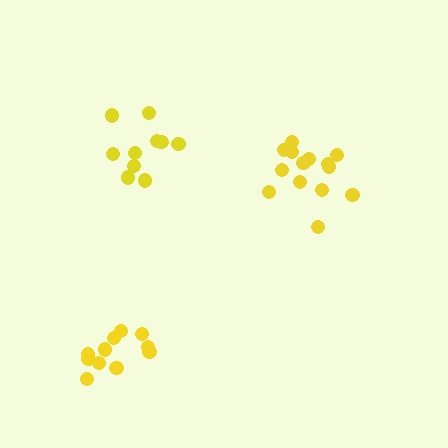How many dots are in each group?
Group 1: 14 dots, Group 2: 11 dots, Group 3: 10 dots (35 total).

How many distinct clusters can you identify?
There are 3 distinct clusters.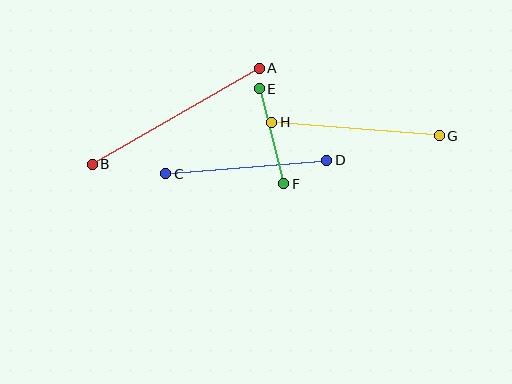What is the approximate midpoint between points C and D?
The midpoint is at approximately (246, 167) pixels.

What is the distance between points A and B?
The distance is approximately 193 pixels.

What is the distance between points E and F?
The distance is approximately 98 pixels.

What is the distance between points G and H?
The distance is approximately 168 pixels.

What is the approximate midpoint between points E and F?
The midpoint is at approximately (272, 136) pixels.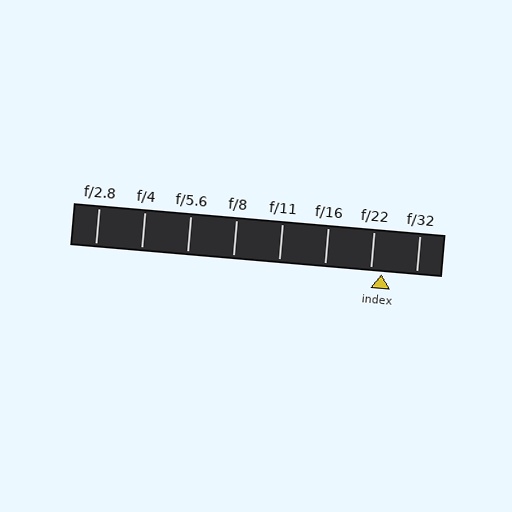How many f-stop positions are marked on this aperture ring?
There are 8 f-stop positions marked.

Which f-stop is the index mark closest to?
The index mark is closest to f/22.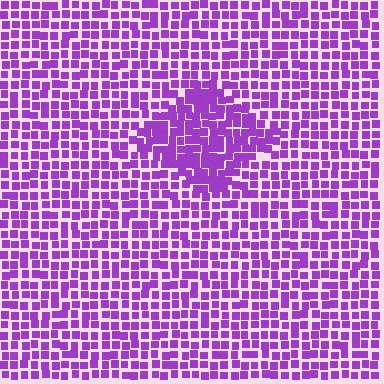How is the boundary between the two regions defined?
The boundary is defined by a change in element density (approximately 1.6x ratio). All elements are the same color, size, and shape.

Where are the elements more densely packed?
The elements are more densely packed inside the diamond boundary.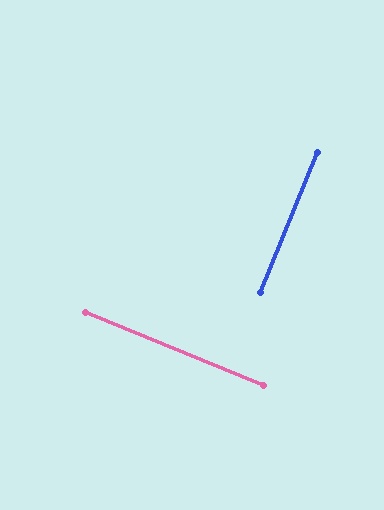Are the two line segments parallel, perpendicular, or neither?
Perpendicular — they meet at approximately 90°.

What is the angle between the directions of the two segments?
Approximately 90 degrees.